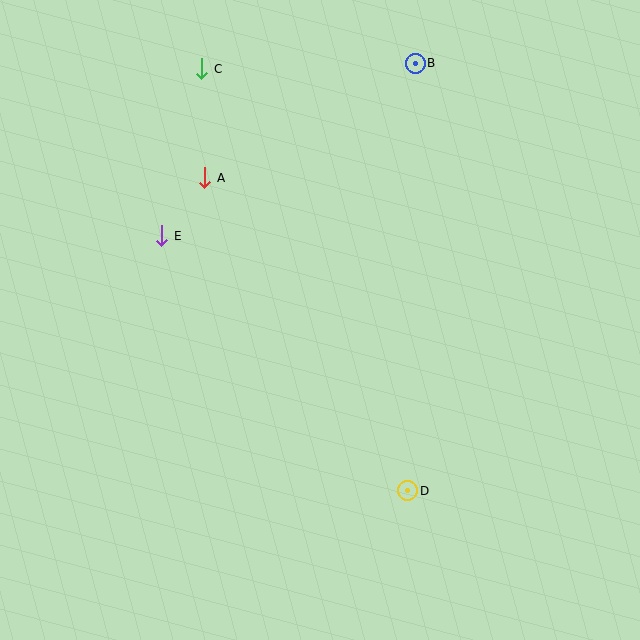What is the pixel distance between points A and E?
The distance between A and E is 72 pixels.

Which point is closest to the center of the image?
Point E at (162, 236) is closest to the center.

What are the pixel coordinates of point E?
Point E is at (162, 236).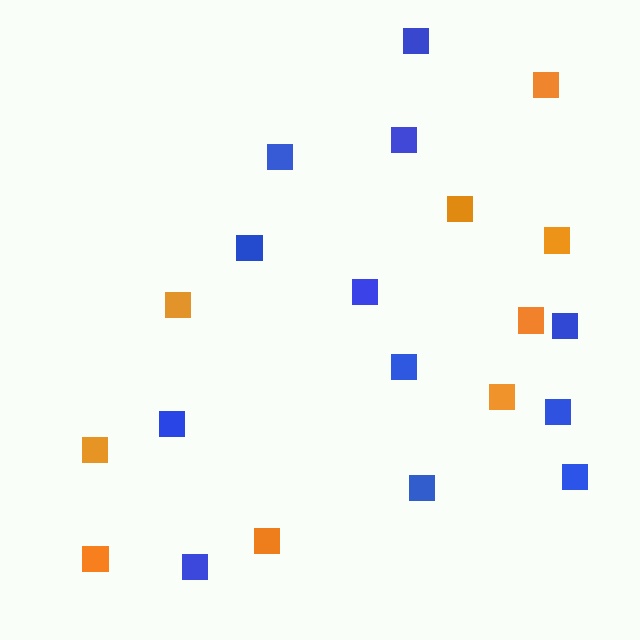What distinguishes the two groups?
There are 2 groups: one group of orange squares (9) and one group of blue squares (12).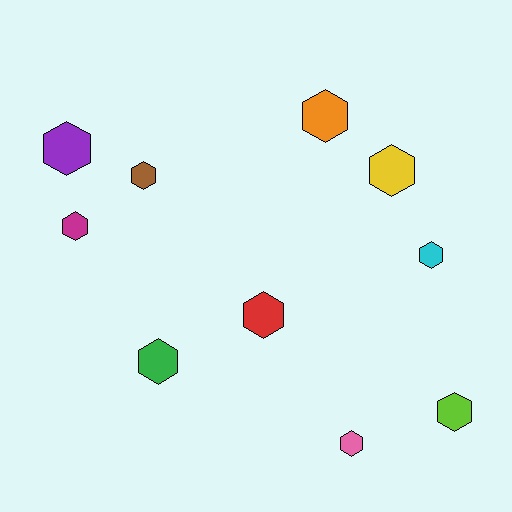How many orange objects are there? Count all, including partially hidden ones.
There is 1 orange object.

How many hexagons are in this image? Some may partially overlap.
There are 10 hexagons.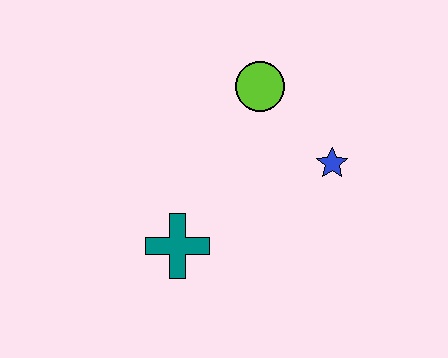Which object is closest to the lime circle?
The blue star is closest to the lime circle.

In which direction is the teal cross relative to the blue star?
The teal cross is to the left of the blue star.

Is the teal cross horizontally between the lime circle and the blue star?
No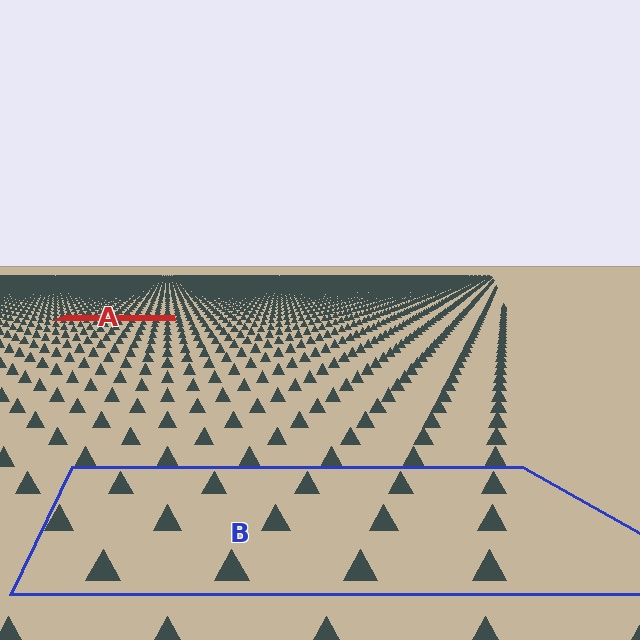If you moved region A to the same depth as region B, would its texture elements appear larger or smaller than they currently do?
They would appear larger. At a closer depth, the same texture elements are projected at a bigger on-screen size.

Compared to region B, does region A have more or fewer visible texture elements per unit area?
Region A has more texture elements per unit area — they are packed more densely because it is farther away.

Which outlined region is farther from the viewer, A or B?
Region A is farther from the viewer — the texture elements inside it appear smaller and more densely packed.